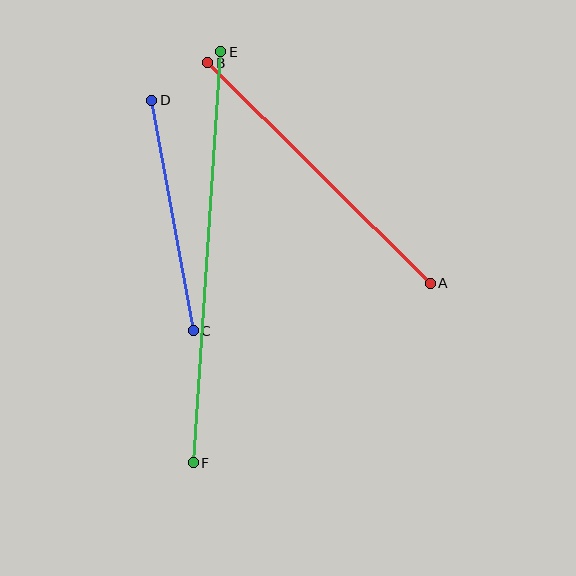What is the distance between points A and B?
The distance is approximately 313 pixels.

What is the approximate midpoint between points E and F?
The midpoint is at approximately (207, 257) pixels.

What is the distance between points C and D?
The distance is approximately 234 pixels.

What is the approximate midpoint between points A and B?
The midpoint is at approximately (319, 173) pixels.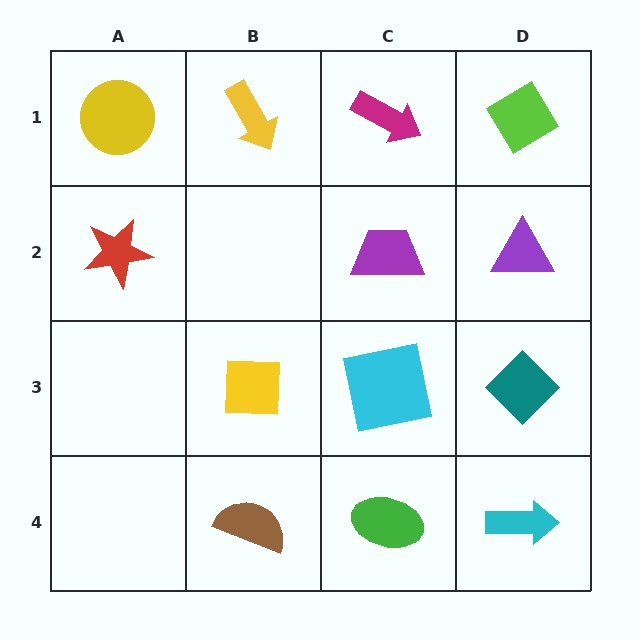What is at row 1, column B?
A yellow arrow.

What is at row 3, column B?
A yellow square.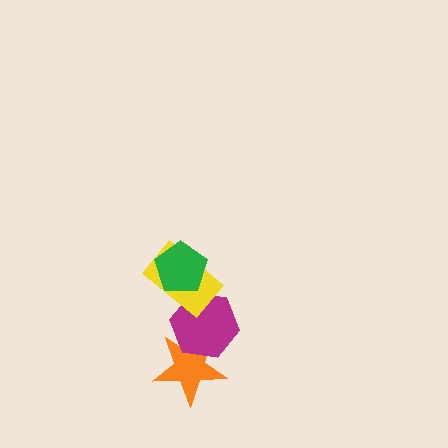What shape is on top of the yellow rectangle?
The green pentagon is on top of the yellow rectangle.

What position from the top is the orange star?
The orange star is 4th from the top.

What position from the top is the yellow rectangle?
The yellow rectangle is 2nd from the top.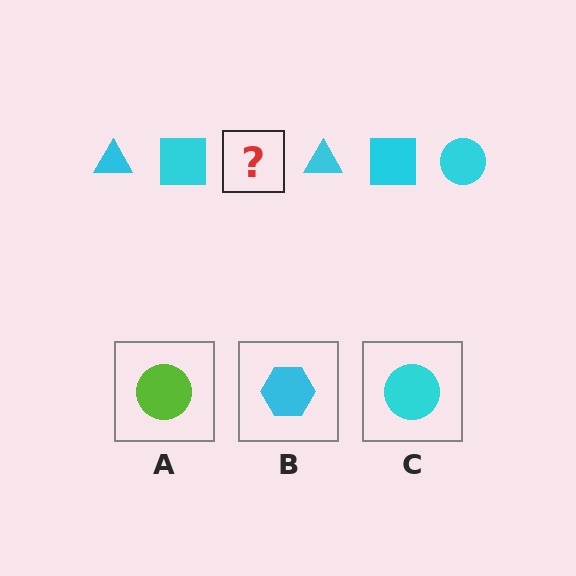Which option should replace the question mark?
Option C.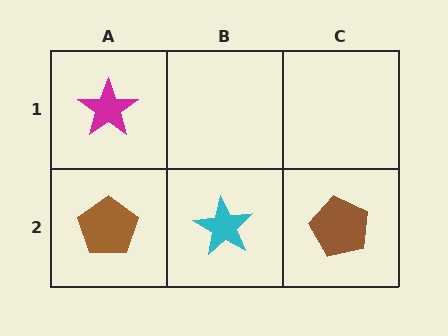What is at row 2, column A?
A brown pentagon.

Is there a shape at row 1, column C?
No, that cell is empty.